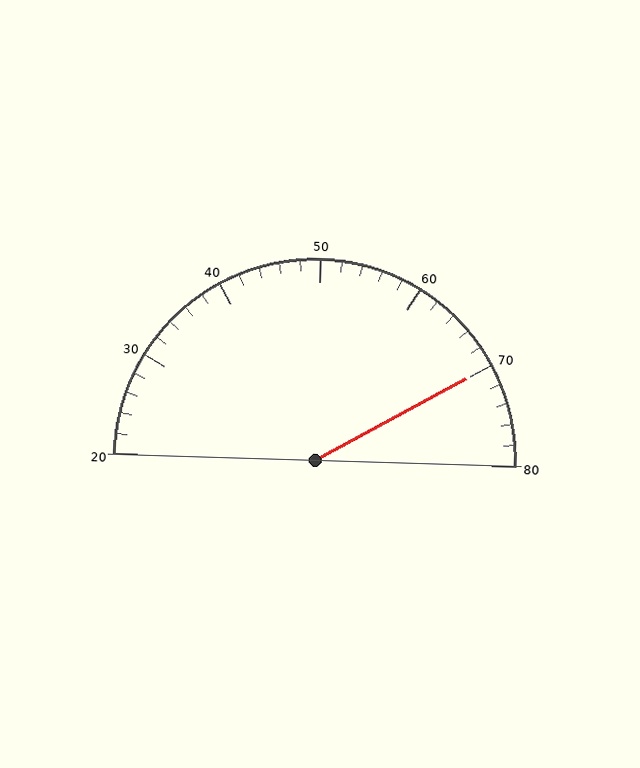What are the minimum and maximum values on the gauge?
The gauge ranges from 20 to 80.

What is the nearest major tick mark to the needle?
The nearest major tick mark is 70.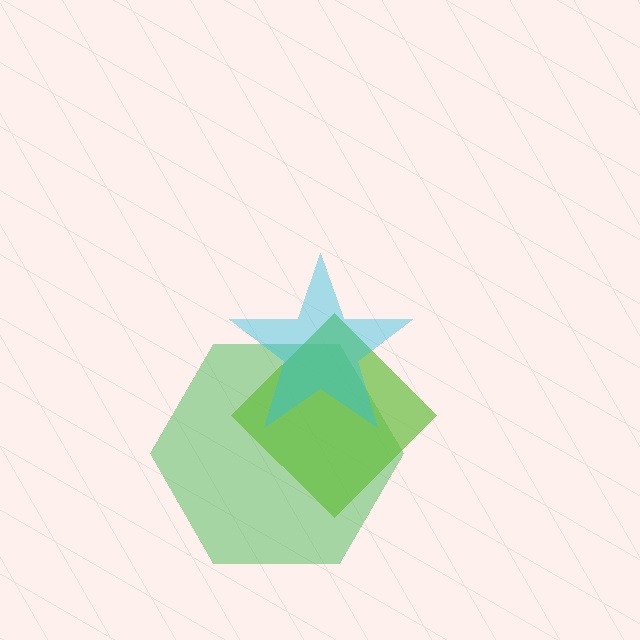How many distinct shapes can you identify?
There are 3 distinct shapes: a green hexagon, a lime diamond, a cyan star.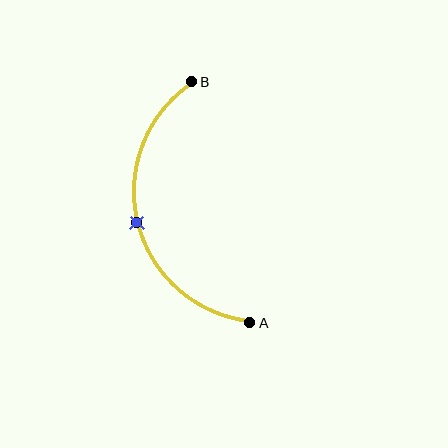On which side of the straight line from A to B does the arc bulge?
The arc bulges to the left of the straight line connecting A and B.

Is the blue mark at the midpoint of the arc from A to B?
Yes. The blue mark lies on the arc at equal arc-length from both A and B — it is the arc midpoint.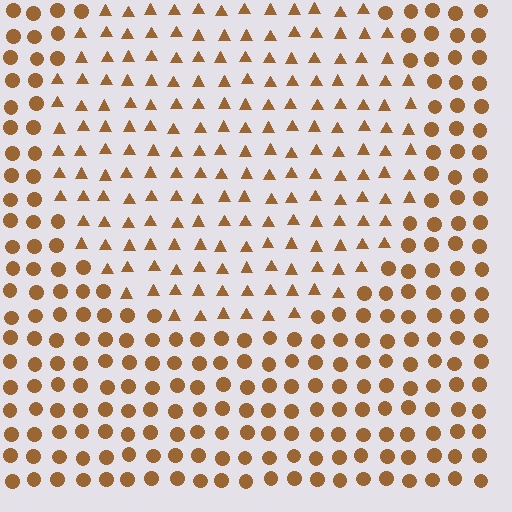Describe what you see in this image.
The image is filled with small brown elements arranged in a uniform grid. A circle-shaped region contains triangles, while the surrounding area contains circles. The boundary is defined purely by the change in element shape.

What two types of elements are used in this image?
The image uses triangles inside the circle region and circles outside it.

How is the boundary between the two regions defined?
The boundary is defined by a change in element shape: triangles inside vs. circles outside. All elements share the same color and spacing.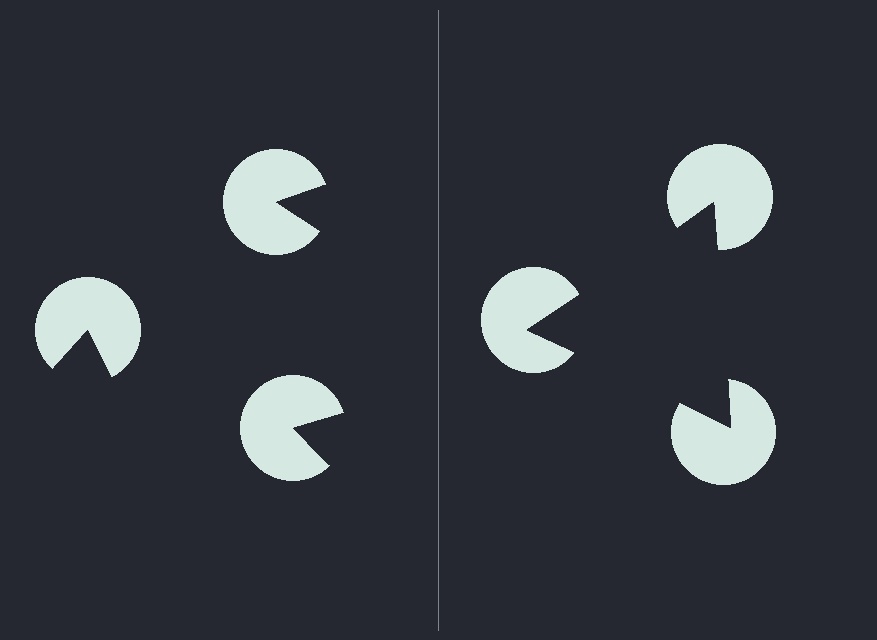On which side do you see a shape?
An illusory triangle appears on the right side. On the left side the wedge cuts are rotated, so no coherent shape forms.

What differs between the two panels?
The pac-man discs are positioned identically on both sides; only the wedge orientations differ. On the right they align to a triangle; on the left they are misaligned.